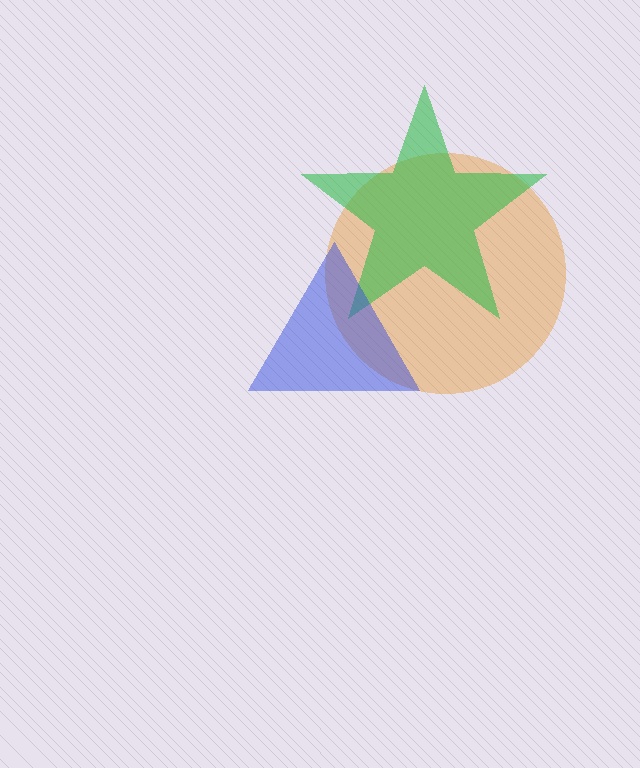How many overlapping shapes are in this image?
There are 3 overlapping shapes in the image.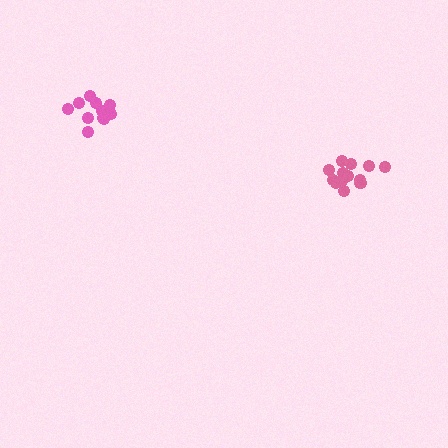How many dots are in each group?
Group 1: 11 dots, Group 2: 14 dots (25 total).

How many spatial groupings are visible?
There are 2 spatial groupings.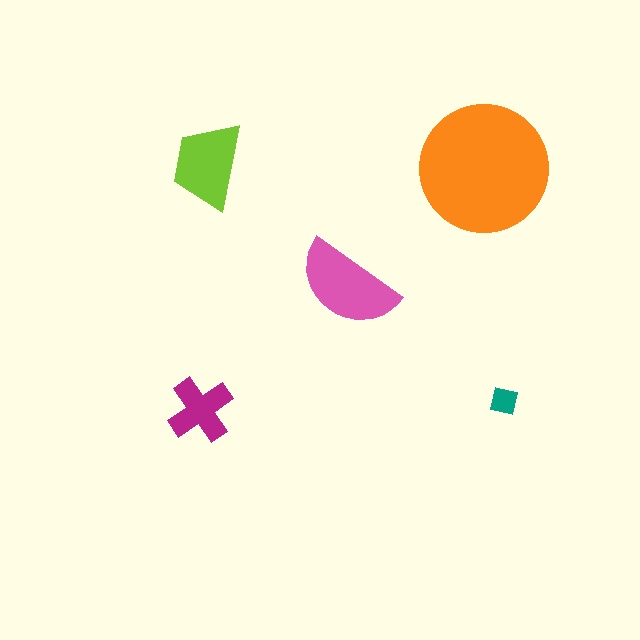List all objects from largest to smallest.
The orange circle, the pink semicircle, the lime trapezoid, the magenta cross, the teal square.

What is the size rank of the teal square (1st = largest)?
5th.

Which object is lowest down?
The magenta cross is bottommost.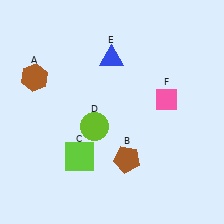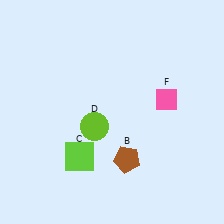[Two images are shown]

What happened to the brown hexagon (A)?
The brown hexagon (A) was removed in Image 2. It was in the top-left area of Image 1.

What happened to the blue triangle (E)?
The blue triangle (E) was removed in Image 2. It was in the top-left area of Image 1.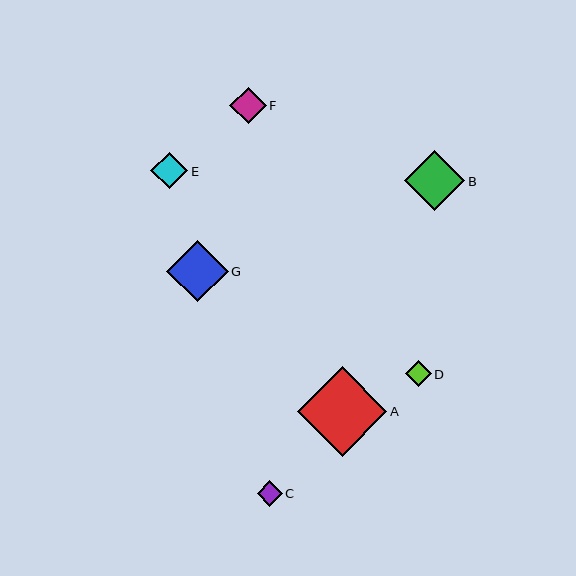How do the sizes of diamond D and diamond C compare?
Diamond D and diamond C are approximately the same size.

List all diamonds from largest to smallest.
From largest to smallest: A, G, B, E, F, D, C.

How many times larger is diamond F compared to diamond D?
Diamond F is approximately 1.4 times the size of diamond D.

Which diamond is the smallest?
Diamond C is the smallest with a size of approximately 25 pixels.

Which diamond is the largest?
Diamond A is the largest with a size of approximately 89 pixels.